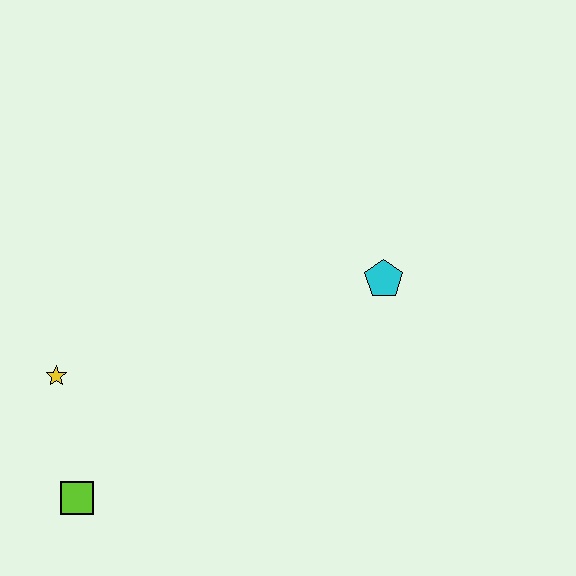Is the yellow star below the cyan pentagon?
Yes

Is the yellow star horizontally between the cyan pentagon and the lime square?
No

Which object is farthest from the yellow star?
The cyan pentagon is farthest from the yellow star.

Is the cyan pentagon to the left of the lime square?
No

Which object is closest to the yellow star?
The lime square is closest to the yellow star.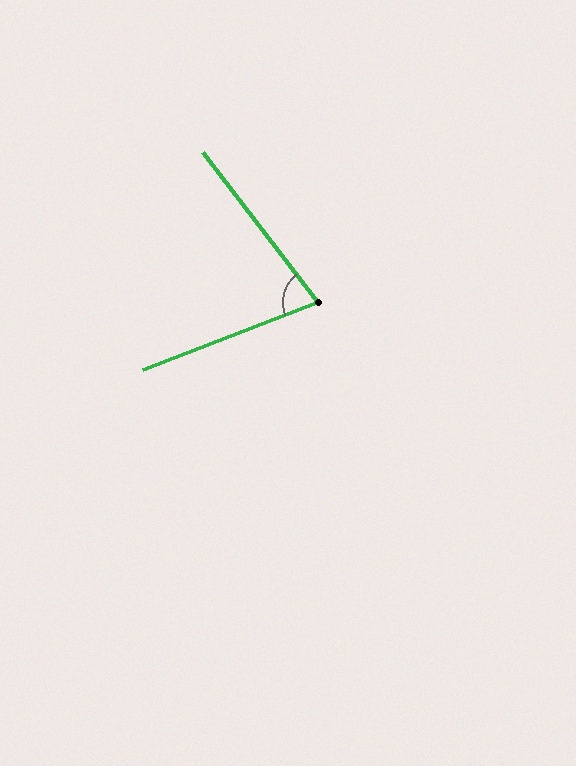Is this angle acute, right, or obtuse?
It is acute.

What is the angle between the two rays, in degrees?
Approximately 74 degrees.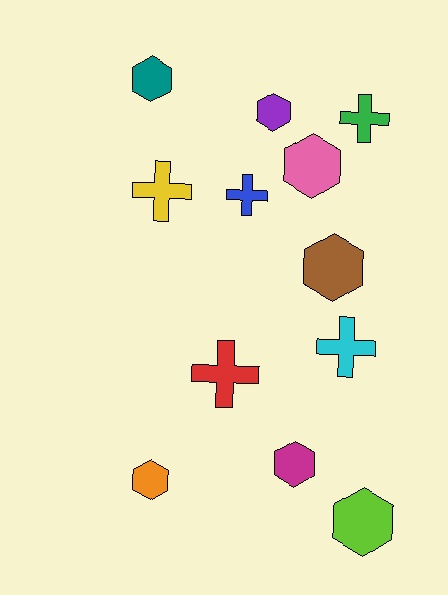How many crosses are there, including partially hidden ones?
There are 5 crosses.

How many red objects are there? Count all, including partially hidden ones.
There is 1 red object.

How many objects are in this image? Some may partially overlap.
There are 12 objects.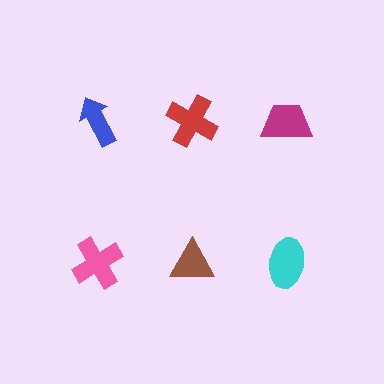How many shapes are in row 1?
3 shapes.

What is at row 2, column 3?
A cyan ellipse.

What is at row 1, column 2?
A red cross.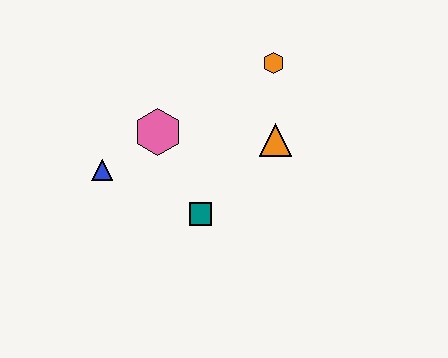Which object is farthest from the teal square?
The orange hexagon is farthest from the teal square.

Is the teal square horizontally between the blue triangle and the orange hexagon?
Yes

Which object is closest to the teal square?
The pink hexagon is closest to the teal square.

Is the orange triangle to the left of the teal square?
No